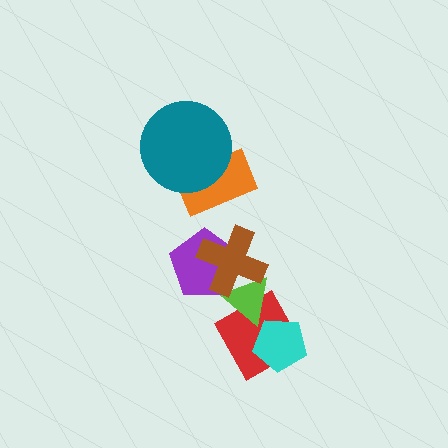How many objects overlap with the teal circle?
1 object overlaps with the teal circle.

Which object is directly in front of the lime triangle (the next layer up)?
The purple pentagon is directly in front of the lime triangle.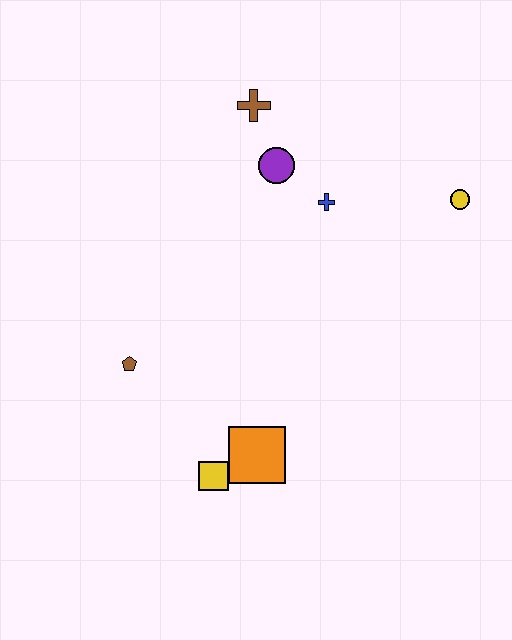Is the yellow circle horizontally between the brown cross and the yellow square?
No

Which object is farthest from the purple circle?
The yellow square is farthest from the purple circle.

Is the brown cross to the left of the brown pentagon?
No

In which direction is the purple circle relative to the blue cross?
The purple circle is to the left of the blue cross.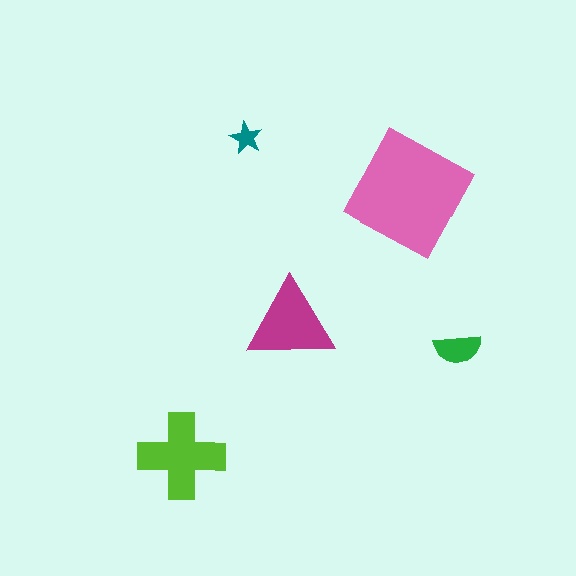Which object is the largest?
The pink square.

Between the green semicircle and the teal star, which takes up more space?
The green semicircle.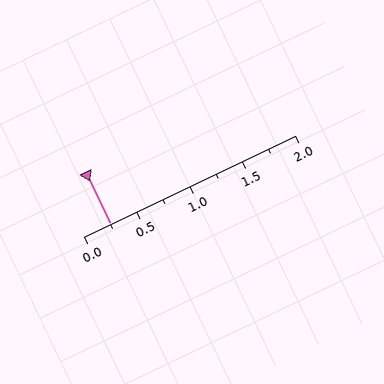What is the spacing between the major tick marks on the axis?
The major ticks are spaced 0.5 apart.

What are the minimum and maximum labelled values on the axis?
The axis runs from 0.0 to 2.0.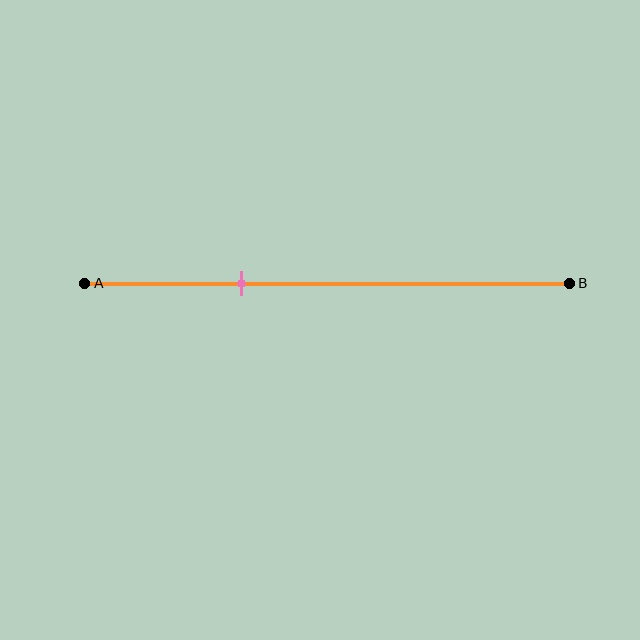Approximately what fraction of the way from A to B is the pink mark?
The pink mark is approximately 30% of the way from A to B.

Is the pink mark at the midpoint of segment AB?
No, the mark is at about 30% from A, not at the 50% midpoint.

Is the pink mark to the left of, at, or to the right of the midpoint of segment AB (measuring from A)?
The pink mark is to the left of the midpoint of segment AB.